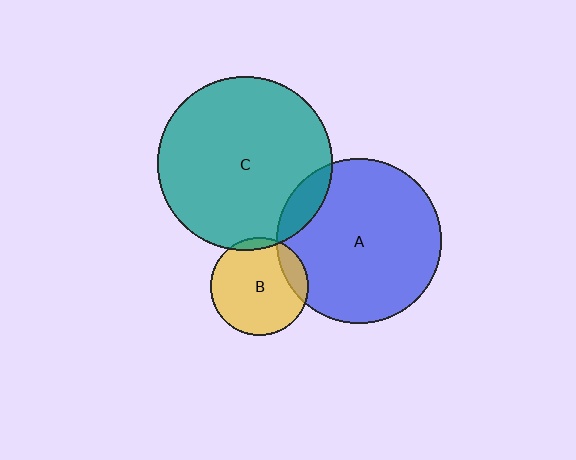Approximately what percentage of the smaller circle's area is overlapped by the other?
Approximately 15%.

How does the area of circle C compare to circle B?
Approximately 3.2 times.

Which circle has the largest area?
Circle C (teal).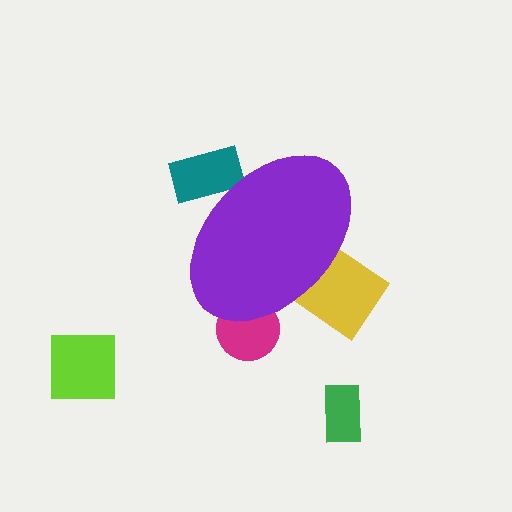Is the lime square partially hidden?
No, the lime square is fully visible.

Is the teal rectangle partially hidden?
Yes, the teal rectangle is partially hidden behind the purple ellipse.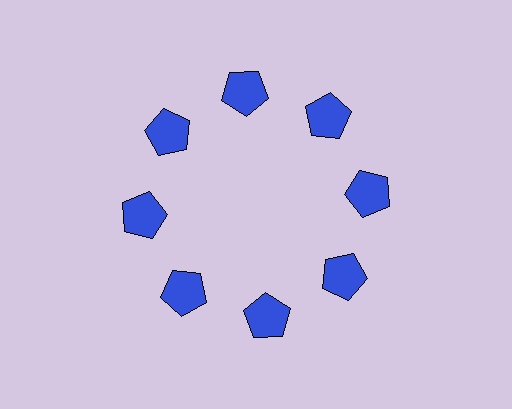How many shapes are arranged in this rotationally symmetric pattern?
There are 8 shapes, arranged in 8 groups of 1.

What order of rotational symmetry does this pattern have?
This pattern has 8-fold rotational symmetry.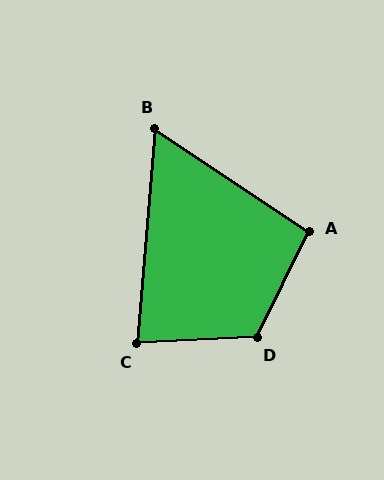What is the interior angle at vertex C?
Approximately 83 degrees (acute).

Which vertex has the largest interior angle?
D, at approximately 119 degrees.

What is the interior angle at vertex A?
Approximately 97 degrees (obtuse).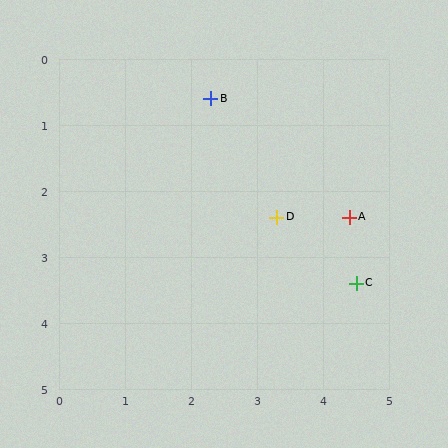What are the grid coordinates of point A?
Point A is at approximately (4.4, 2.4).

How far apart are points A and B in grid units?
Points A and B are about 2.8 grid units apart.